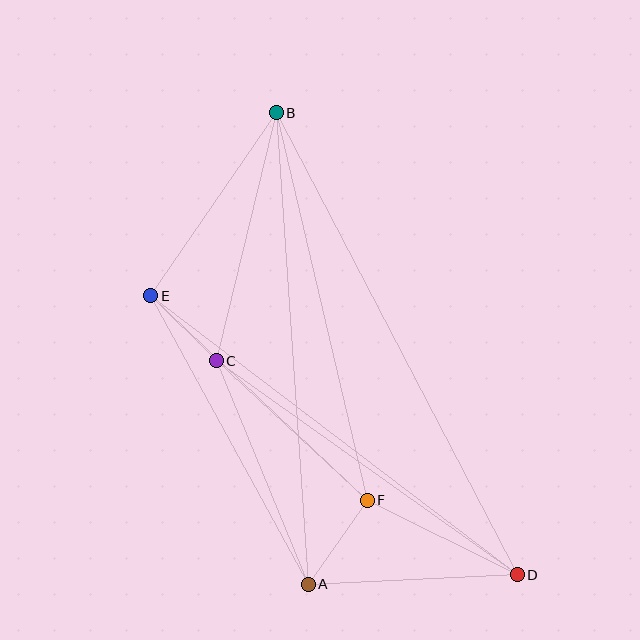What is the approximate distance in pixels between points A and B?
The distance between A and B is approximately 472 pixels.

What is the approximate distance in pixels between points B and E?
The distance between B and E is approximately 222 pixels.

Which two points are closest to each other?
Points C and E are closest to each other.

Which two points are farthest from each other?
Points B and D are farthest from each other.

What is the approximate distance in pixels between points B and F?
The distance between B and F is approximately 398 pixels.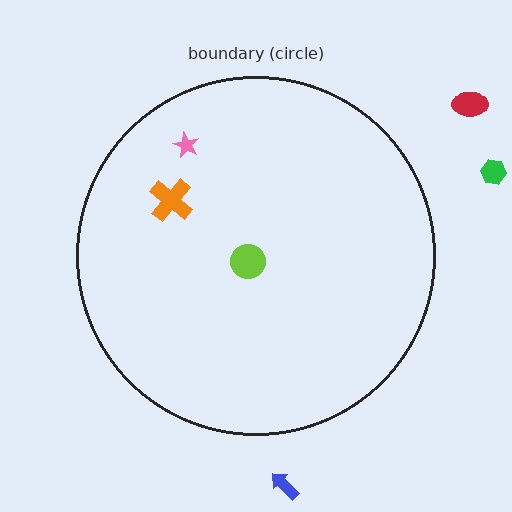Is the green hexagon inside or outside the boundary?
Outside.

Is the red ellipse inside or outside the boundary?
Outside.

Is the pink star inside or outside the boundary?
Inside.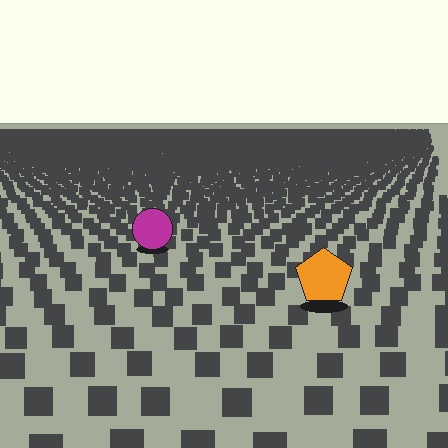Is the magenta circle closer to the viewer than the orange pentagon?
No. The orange pentagon is closer — you can tell from the texture gradient: the ground texture is coarser near it.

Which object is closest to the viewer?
The orange pentagon is closest. The texture marks near it are larger and more spread out.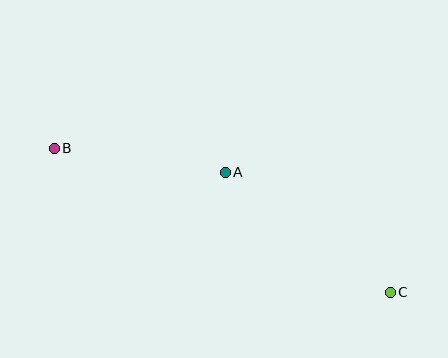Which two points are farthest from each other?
Points B and C are farthest from each other.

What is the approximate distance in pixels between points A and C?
The distance between A and C is approximately 204 pixels.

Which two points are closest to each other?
Points A and B are closest to each other.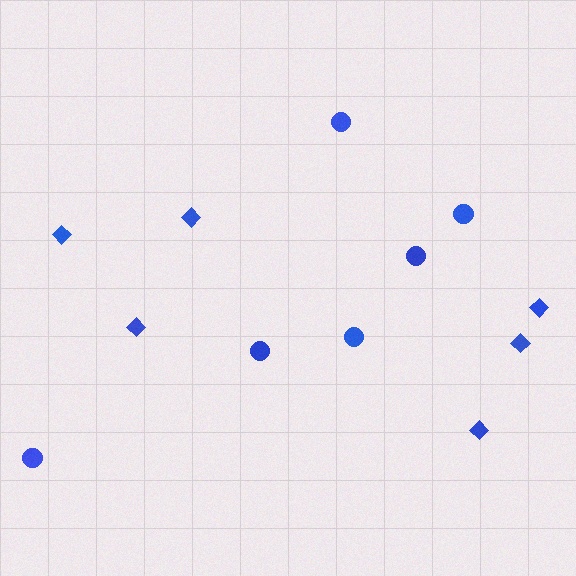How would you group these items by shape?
There are 2 groups: one group of diamonds (6) and one group of circles (6).